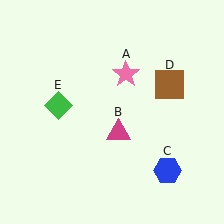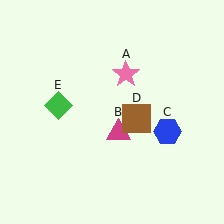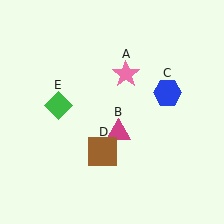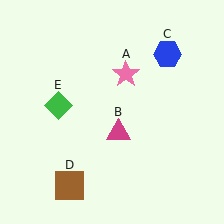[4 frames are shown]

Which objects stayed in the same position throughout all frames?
Pink star (object A) and magenta triangle (object B) and green diamond (object E) remained stationary.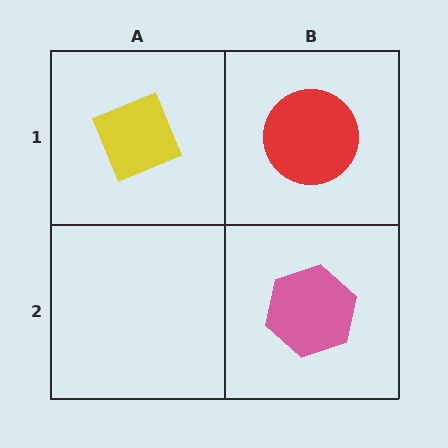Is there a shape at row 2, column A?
No, that cell is empty.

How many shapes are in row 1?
2 shapes.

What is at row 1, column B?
A red circle.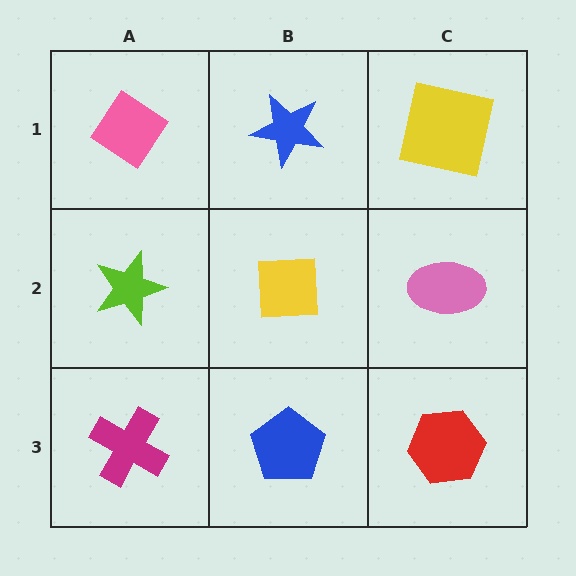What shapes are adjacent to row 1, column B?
A yellow square (row 2, column B), a pink diamond (row 1, column A), a yellow square (row 1, column C).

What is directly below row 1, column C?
A pink ellipse.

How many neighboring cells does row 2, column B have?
4.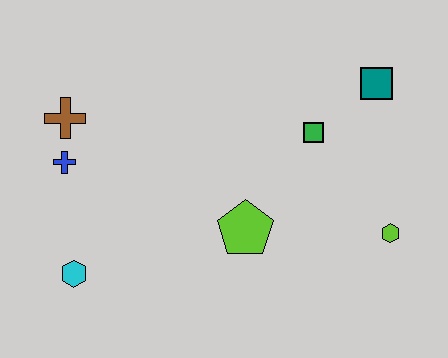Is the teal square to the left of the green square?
No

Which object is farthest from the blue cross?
The lime hexagon is farthest from the blue cross.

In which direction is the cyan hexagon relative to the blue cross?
The cyan hexagon is below the blue cross.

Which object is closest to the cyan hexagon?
The blue cross is closest to the cyan hexagon.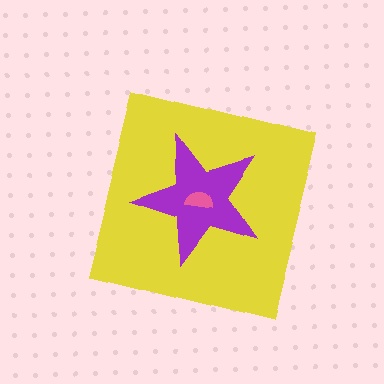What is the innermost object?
The pink semicircle.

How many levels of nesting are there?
3.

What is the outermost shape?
The yellow square.